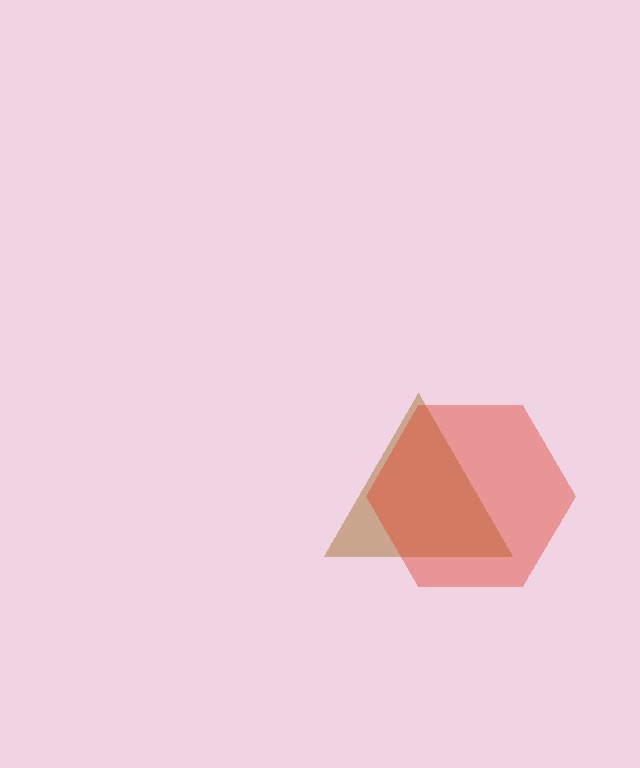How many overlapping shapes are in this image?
There are 2 overlapping shapes in the image.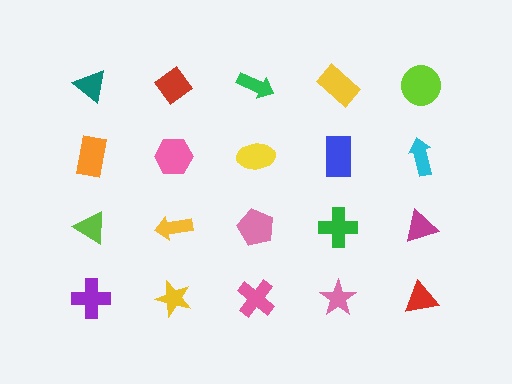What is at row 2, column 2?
A pink hexagon.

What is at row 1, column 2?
A red diamond.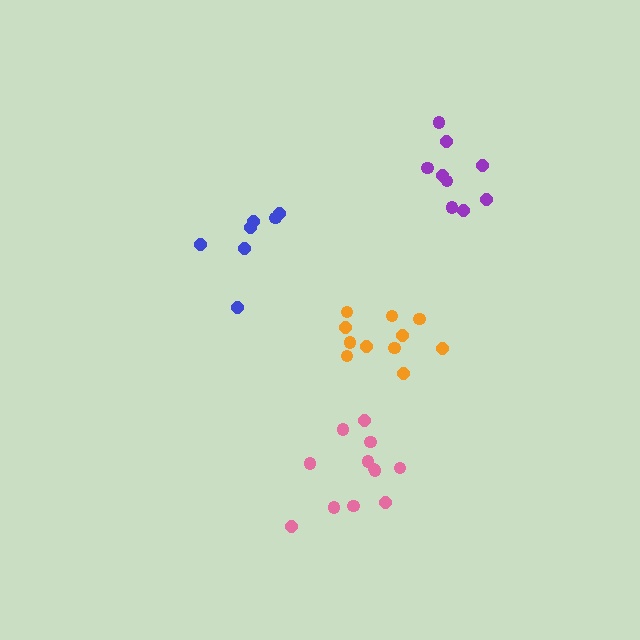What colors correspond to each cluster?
The clusters are colored: blue, pink, purple, orange.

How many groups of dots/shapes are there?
There are 4 groups.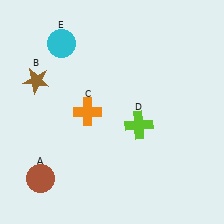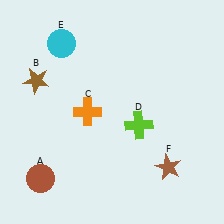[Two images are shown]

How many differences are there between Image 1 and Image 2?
There is 1 difference between the two images.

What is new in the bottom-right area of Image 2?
A brown star (F) was added in the bottom-right area of Image 2.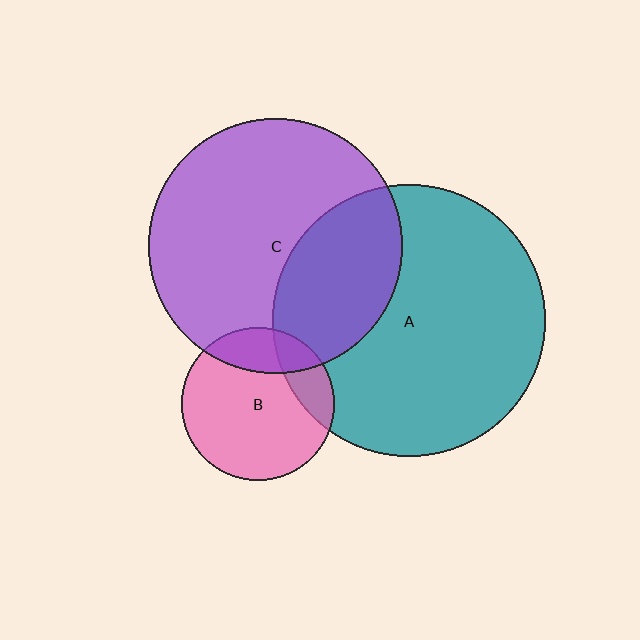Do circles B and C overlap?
Yes.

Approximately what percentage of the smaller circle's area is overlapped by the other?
Approximately 20%.